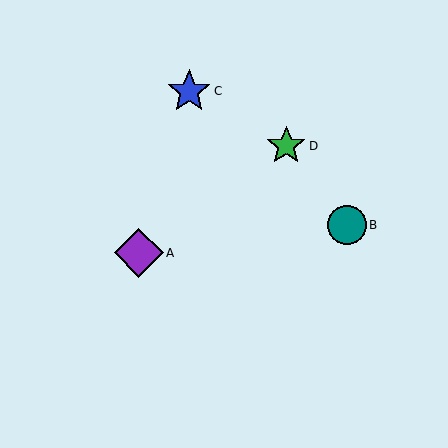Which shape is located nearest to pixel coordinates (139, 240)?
The purple diamond (labeled A) at (139, 253) is nearest to that location.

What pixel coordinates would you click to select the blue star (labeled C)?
Click at (189, 91) to select the blue star C.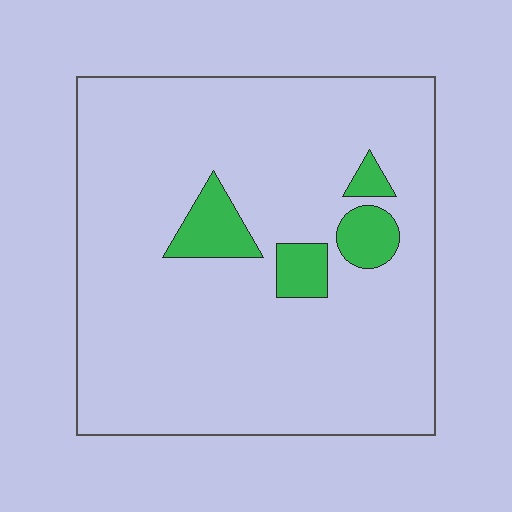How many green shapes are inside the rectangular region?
4.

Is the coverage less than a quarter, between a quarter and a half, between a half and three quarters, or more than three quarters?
Less than a quarter.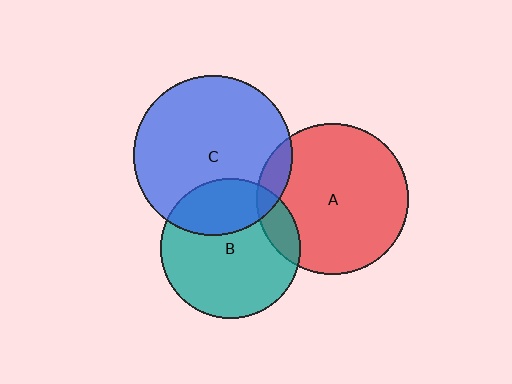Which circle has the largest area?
Circle C (blue).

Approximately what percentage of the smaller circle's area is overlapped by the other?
Approximately 10%.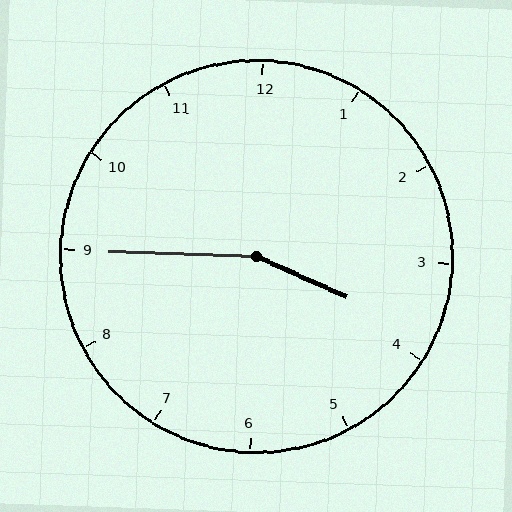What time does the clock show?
3:45.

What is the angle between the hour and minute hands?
Approximately 158 degrees.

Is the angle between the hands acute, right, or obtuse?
It is obtuse.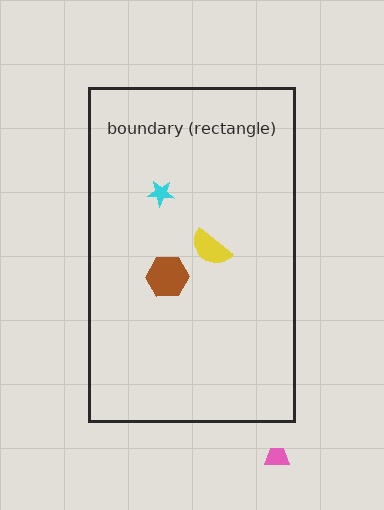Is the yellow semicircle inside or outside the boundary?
Inside.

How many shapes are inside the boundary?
3 inside, 1 outside.